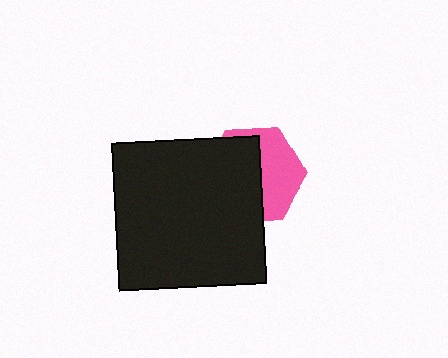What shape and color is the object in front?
The object in front is a black square.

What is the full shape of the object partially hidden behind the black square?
The partially hidden object is a pink hexagon.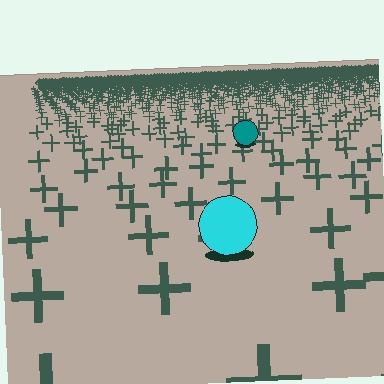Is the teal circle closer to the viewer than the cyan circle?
No. The cyan circle is closer — you can tell from the texture gradient: the ground texture is coarser near it.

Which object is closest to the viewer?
The cyan circle is closest. The texture marks near it are larger and more spread out.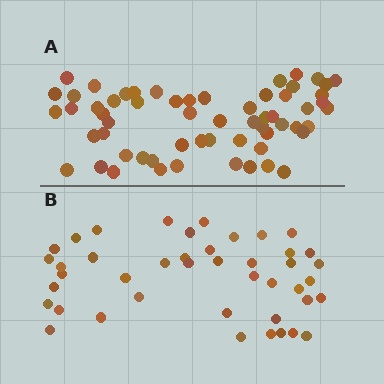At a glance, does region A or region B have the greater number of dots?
Region A (the top region) has more dots.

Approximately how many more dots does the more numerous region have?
Region A has approximately 15 more dots than region B.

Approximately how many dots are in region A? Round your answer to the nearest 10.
About 60 dots.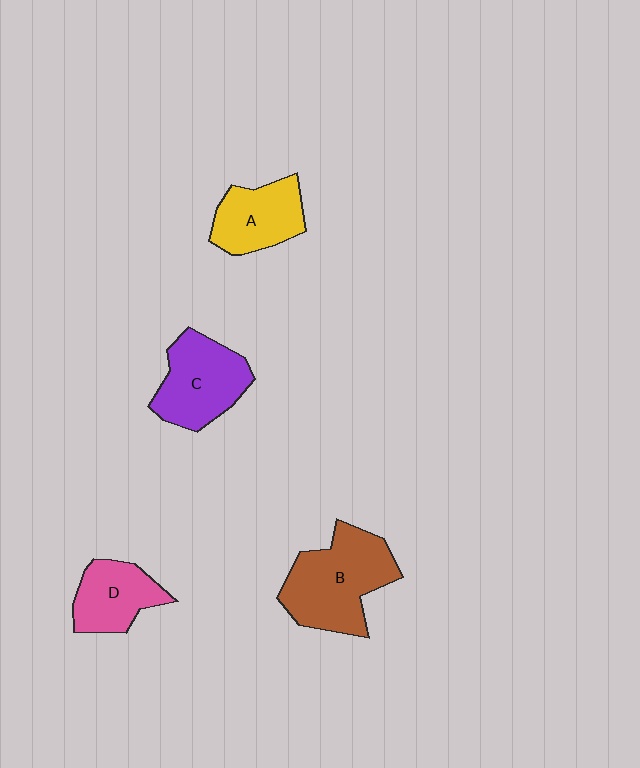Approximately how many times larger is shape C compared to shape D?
Approximately 1.3 times.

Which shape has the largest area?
Shape B (brown).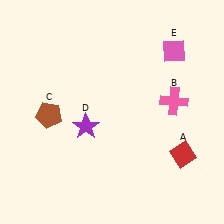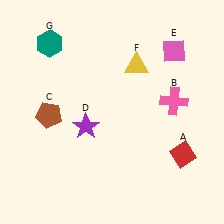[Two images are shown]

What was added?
A yellow triangle (F), a teal hexagon (G) were added in Image 2.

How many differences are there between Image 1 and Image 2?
There are 2 differences between the two images.